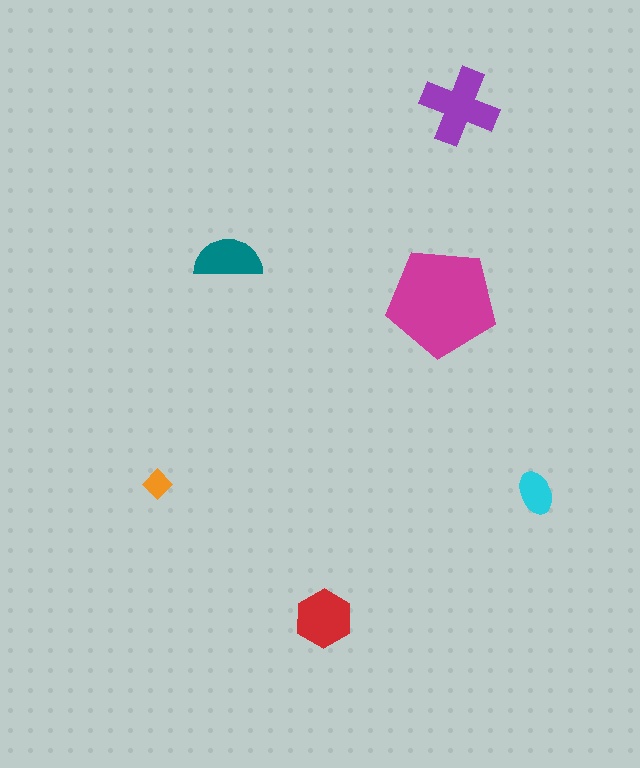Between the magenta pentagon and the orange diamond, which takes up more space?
The magenta pentagon.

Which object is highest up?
The purple cross is topmost.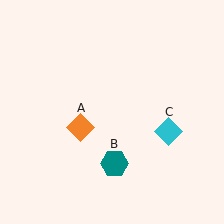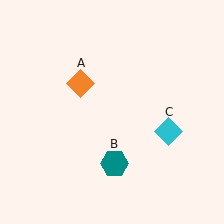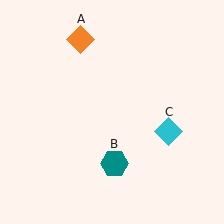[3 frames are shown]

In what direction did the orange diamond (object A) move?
The orange diamond (object A) moved up.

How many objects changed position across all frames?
1 object changed position: orange diamond (object A).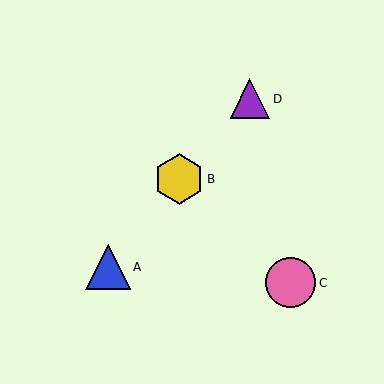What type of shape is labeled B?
Shape B is a yellow hexagon.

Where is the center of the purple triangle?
The center of the purple triangle is at (250, 99).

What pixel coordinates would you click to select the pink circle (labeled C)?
Click at (291, 283) to select the pink circle C.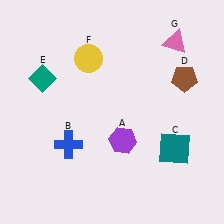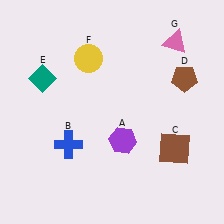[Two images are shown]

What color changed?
The square (C) changed from teal in Image 1 to brown in Image 2.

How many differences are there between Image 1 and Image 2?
There is 1 difference between the two images.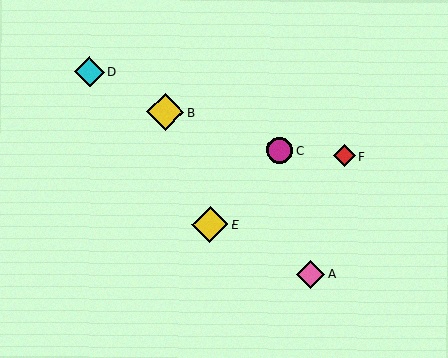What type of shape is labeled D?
Shape D is a cyan diamond.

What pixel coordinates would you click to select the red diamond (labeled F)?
Click at (344, 156) to select the red diamond F.